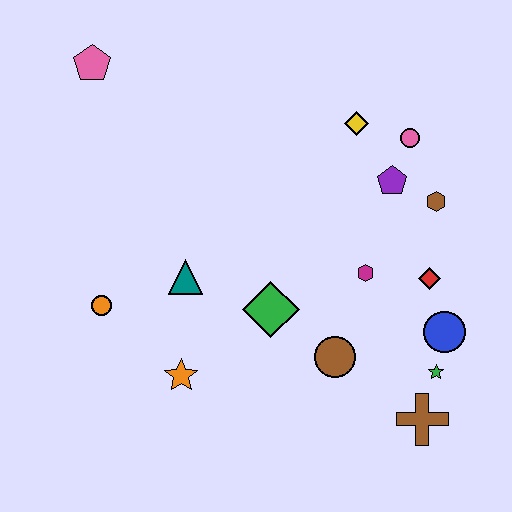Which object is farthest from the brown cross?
The pink pentagon is farthest from the brown cross.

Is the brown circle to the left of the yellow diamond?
Yes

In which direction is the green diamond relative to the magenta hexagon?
The green diamond is to the left of the magenta hexagon.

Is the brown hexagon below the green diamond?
No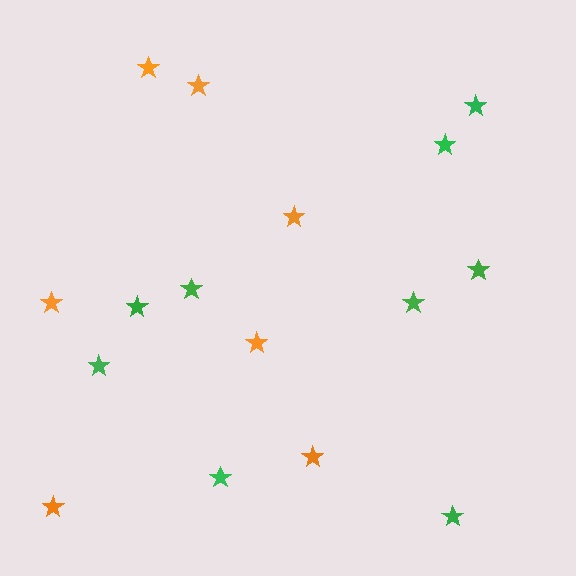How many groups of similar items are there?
There are 2 groups: one group of green stars (9) and one group of orange stars (7).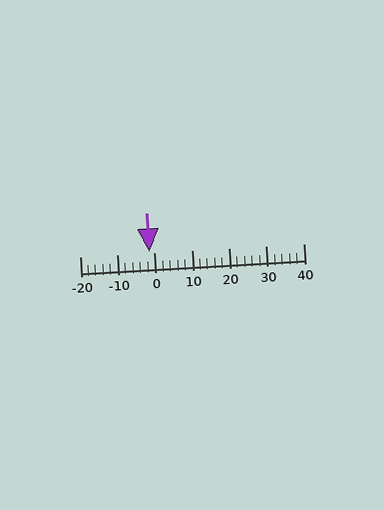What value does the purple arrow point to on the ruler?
The purple arrow points to approximately -1.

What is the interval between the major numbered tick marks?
The major tick marks are spaced 10 units apart.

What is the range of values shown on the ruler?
The ruler shows values from -20 to 40.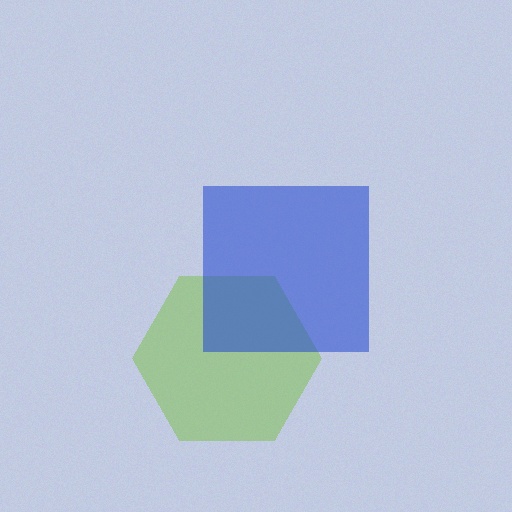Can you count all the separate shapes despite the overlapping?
Yes, there are 2 separate shapes.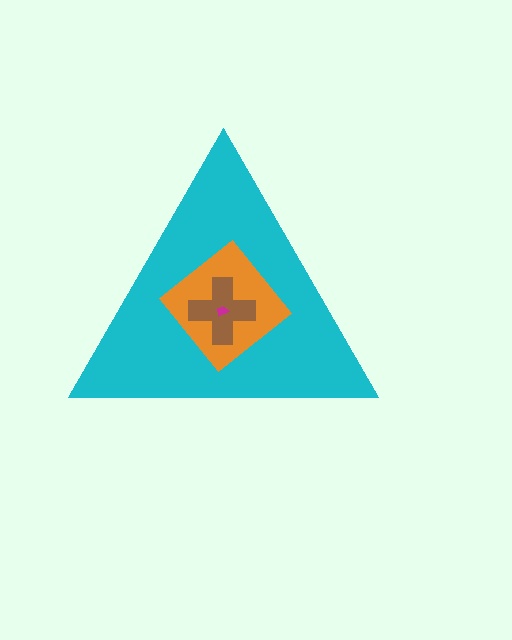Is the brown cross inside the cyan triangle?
Yes.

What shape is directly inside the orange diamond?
The brown cross.